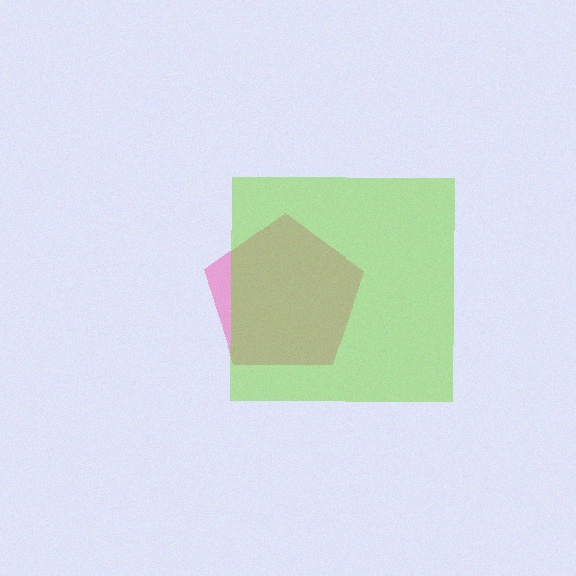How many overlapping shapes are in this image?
There are 2 overlapping shapes in the image.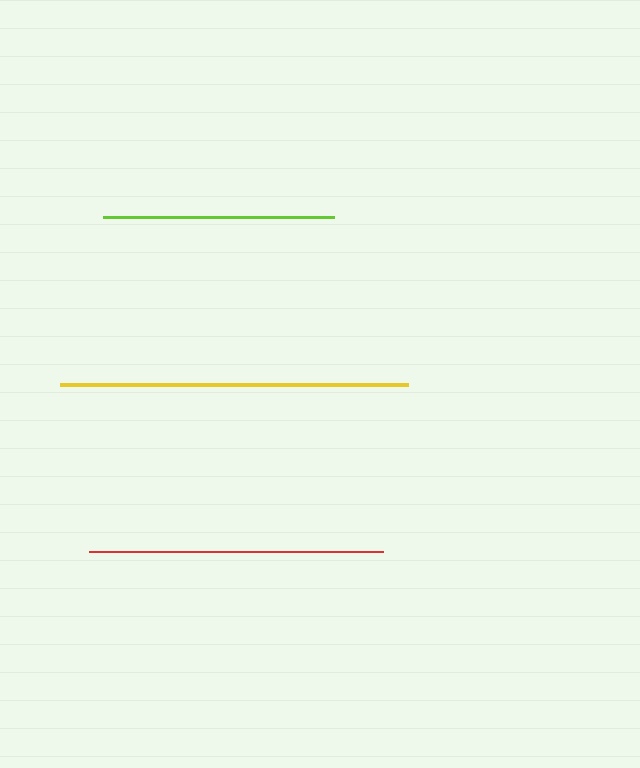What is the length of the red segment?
The red segment is approximately 293 pixels long.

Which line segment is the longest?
The yellow line is the longest at approximately 348 pixels.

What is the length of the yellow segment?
The yellow segment is approximately 348 pixels long.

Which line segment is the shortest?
The lime line is the shortest at approximately 231 pixels.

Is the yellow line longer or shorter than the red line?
The yellow line is longer than the red line.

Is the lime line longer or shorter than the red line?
The red line is longer than the lime line.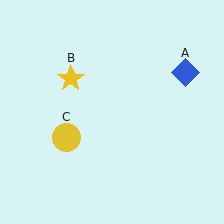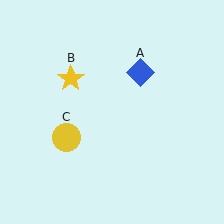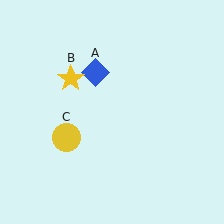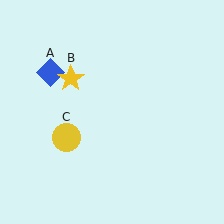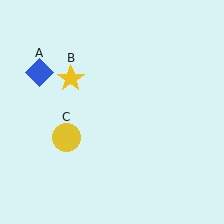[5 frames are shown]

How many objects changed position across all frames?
1 object changed position: blue diamond (object A).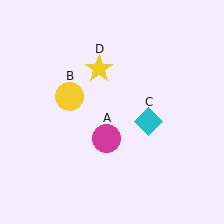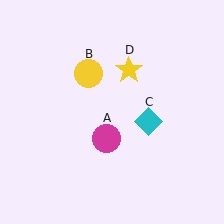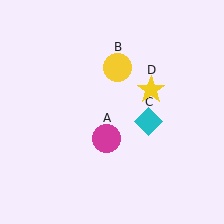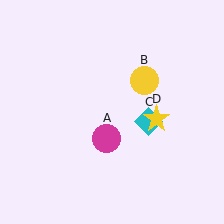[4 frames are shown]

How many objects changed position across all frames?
2 objects changed position: yellow circle (object B), yellow star (object D).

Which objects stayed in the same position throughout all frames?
Magenta circle (object A) and cyan diamond (object C) remained stationary.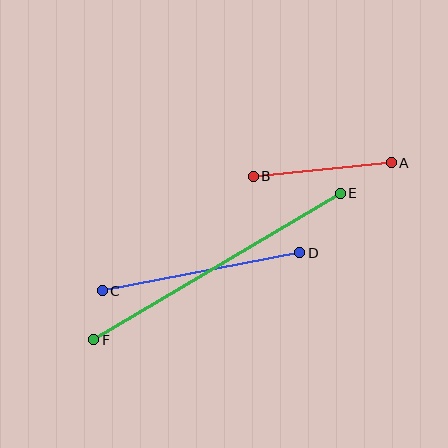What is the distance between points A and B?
The distance is approximately 139 pixels.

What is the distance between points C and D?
The distance is approximately 201 pixels.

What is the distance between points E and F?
The distance is approximately 287 pixels.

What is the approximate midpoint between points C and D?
The midpoint is at approximately (201, 272) pixels.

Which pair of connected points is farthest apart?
Points E and F are farthest apart.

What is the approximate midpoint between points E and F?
The midpoint is at approximately (217, 266) pixels.